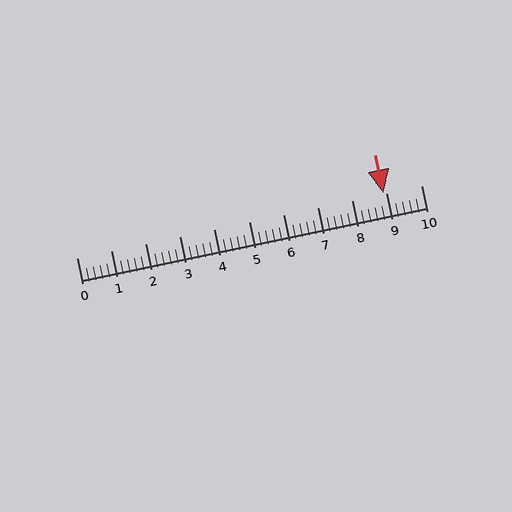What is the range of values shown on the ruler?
The ruler shows values from 0 to 10.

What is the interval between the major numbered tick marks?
The major tick marks are spaced 1 units apart.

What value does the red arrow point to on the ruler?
The red arrow points to approximately 8.9.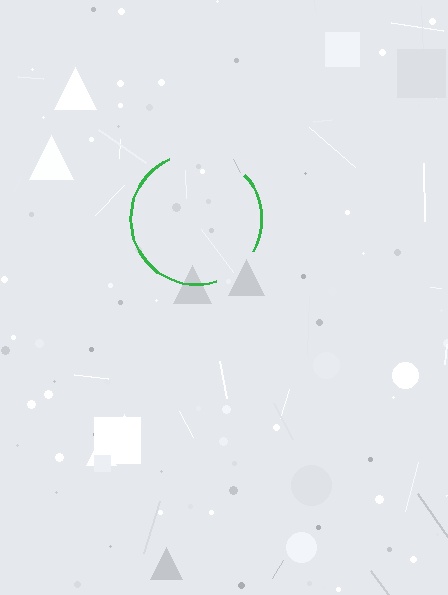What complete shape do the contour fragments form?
The contour fragments form a circle.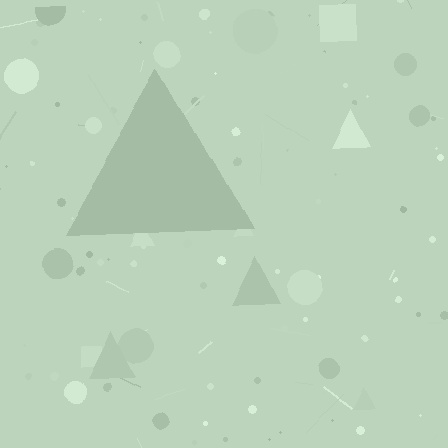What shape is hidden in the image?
A triangle is hidden in the image.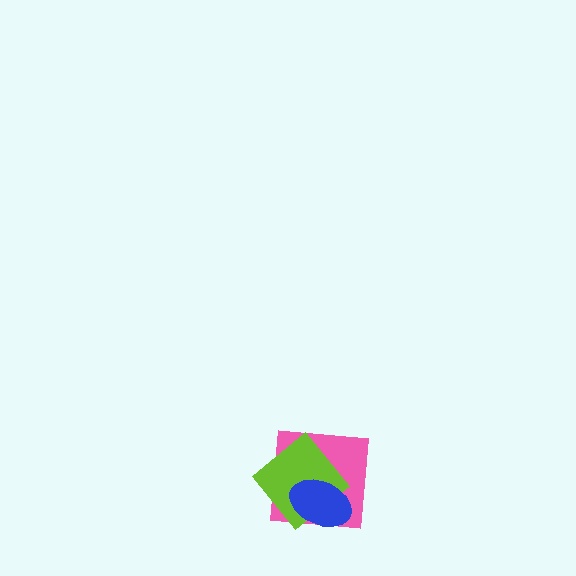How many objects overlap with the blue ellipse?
2 objects overlap with the blue ellipse.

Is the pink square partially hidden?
Yes, it is partially covered by another shape.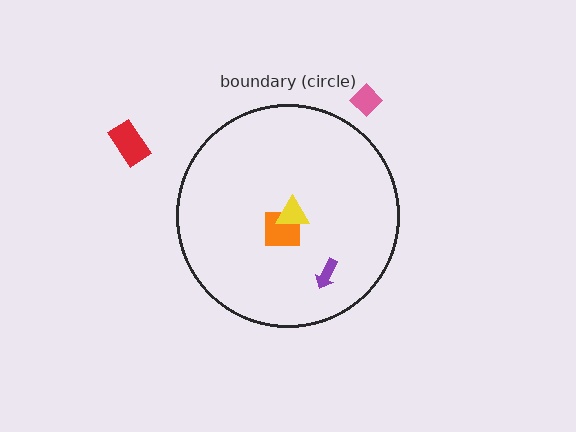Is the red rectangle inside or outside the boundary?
Outside.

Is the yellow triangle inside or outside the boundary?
Inside.